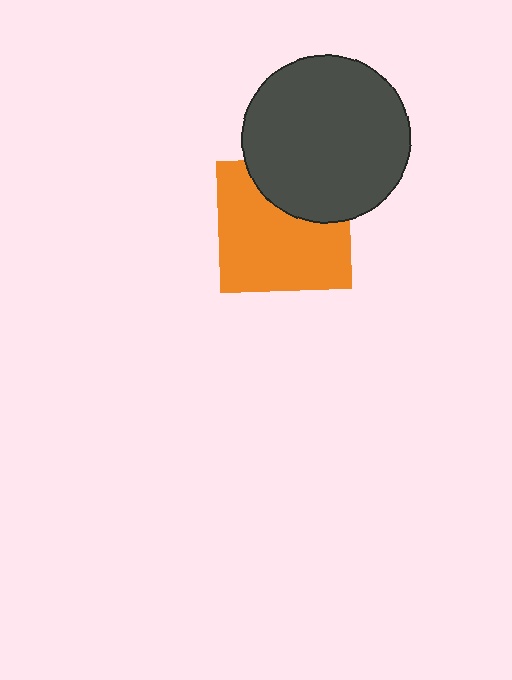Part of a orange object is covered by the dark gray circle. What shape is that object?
It is a square.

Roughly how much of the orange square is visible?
Most of it is visible (roughly 69%).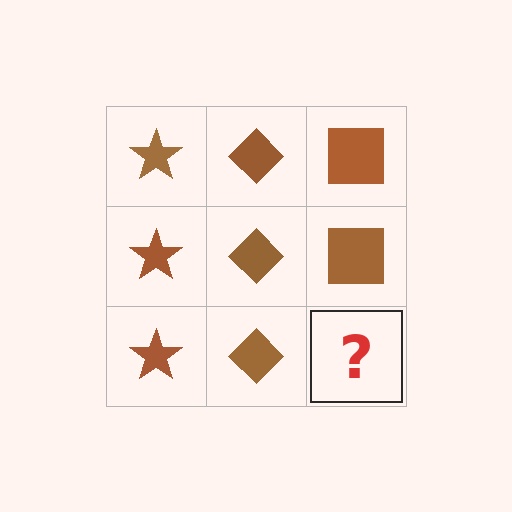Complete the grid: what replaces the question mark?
The question mark should be replaced with a brown square.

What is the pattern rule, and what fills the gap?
The rule is that each column has a consistent shape. The gap should be filled with a brown square.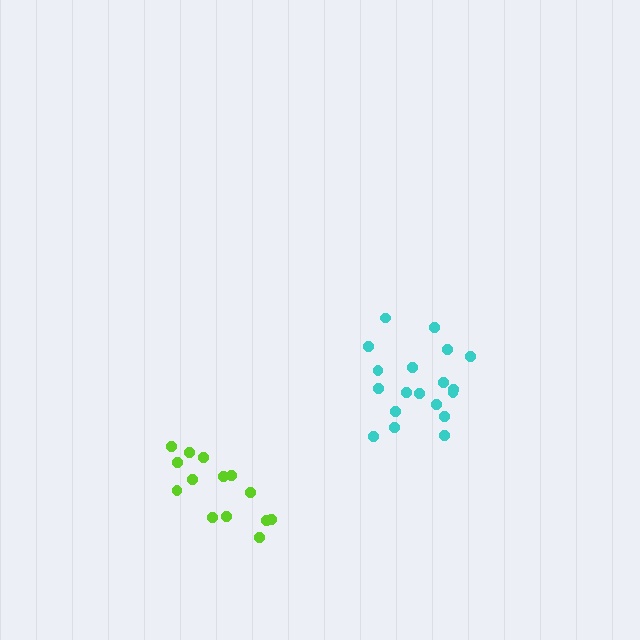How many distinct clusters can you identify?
There are 2 distinct clusters.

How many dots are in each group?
Group 1: 19 dots, Group 2: 14 dots (33 total).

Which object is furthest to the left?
The lime cluster is leftmost.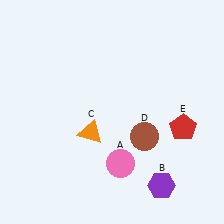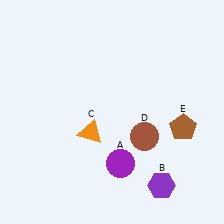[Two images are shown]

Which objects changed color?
A changed from pink to purple. E changed from red to brown.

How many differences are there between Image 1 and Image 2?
There are 2 differences between the two images.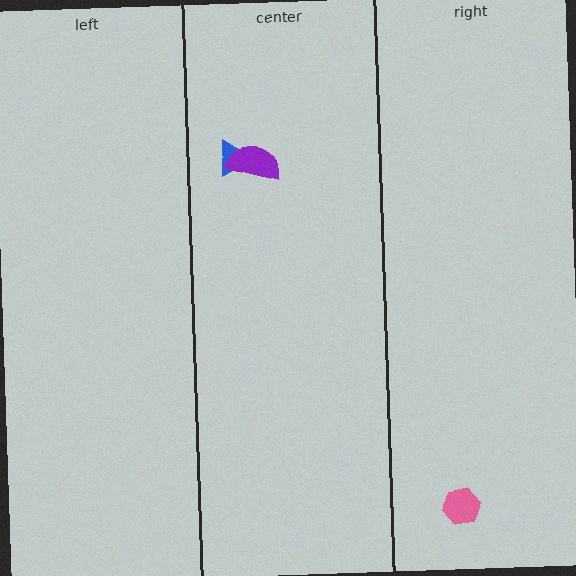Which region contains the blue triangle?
The center region.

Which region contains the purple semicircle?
The center region.